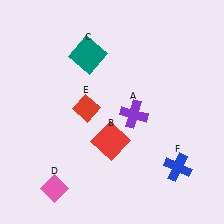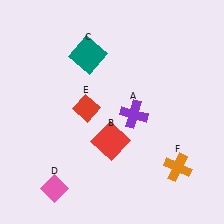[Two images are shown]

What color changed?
The cross (F) changed from blue in Image 1 to orange in Image 2.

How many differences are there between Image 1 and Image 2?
There is 1 difference between the two images.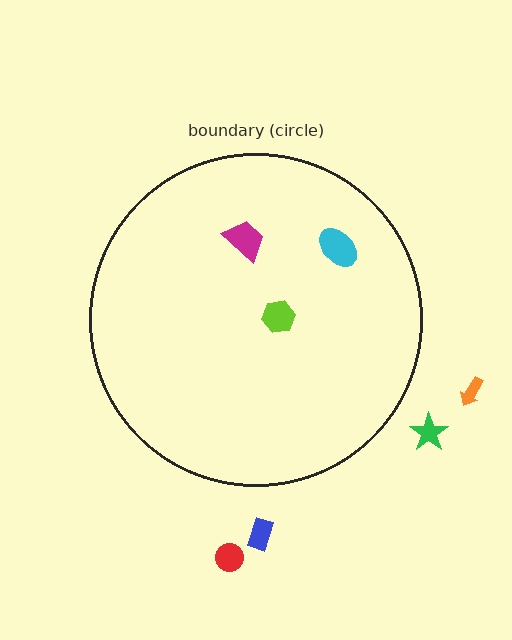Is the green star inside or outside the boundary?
Outside.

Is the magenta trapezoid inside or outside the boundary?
Inside.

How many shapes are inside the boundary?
3 inside, 4 outside.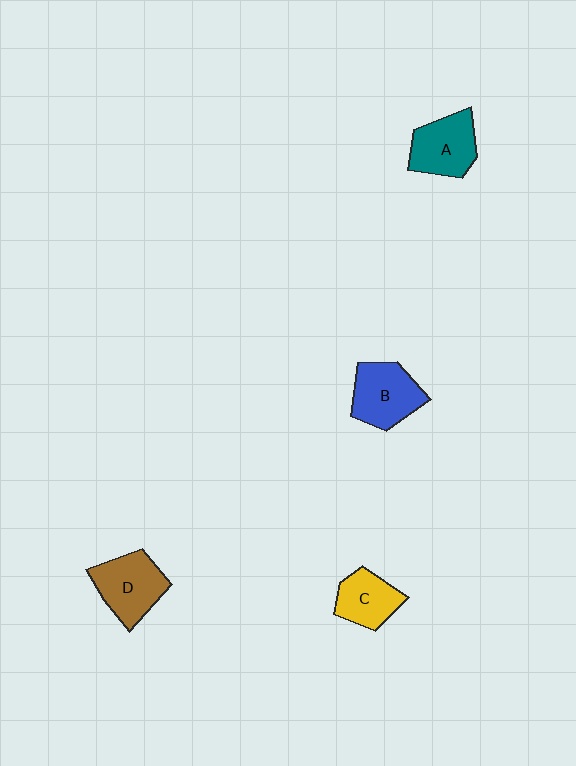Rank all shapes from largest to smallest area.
From largest to smallest: D (brown), B (blue), A (teal), C (yellow).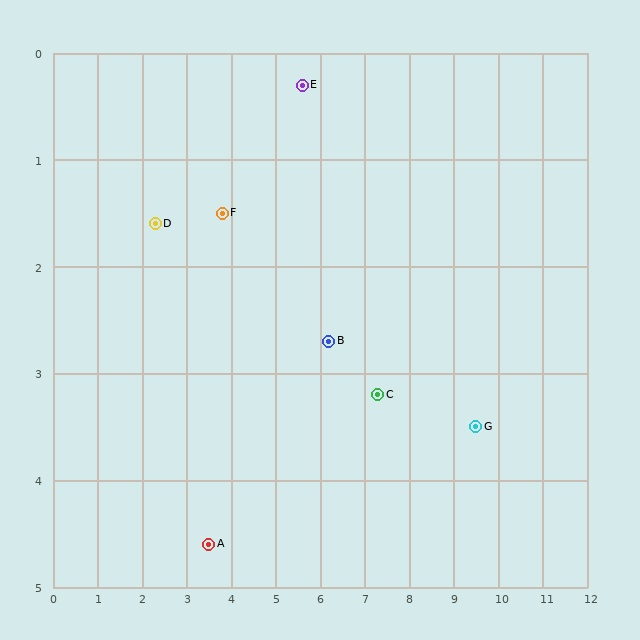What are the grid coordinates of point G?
Point G is at approximately (9.5, 3.5).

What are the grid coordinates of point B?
Point B is at approximately (6.2, 2.7).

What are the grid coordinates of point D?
Point D is at approximately (2.3, 1.6).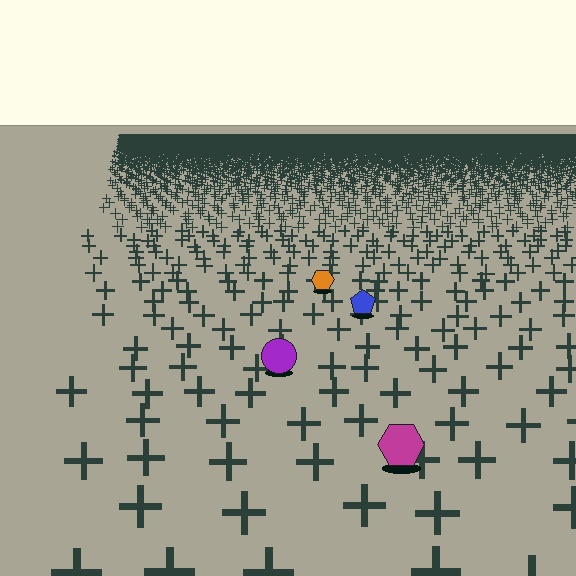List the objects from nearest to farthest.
From nearest to farthest: the magenta hexagon, the purple circle, the blue pentagon, the orange hexagon.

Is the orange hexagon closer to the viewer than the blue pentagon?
No. The blue pentagon is closer — you can tell from the texture gradient: the ground texture is coarser near it.